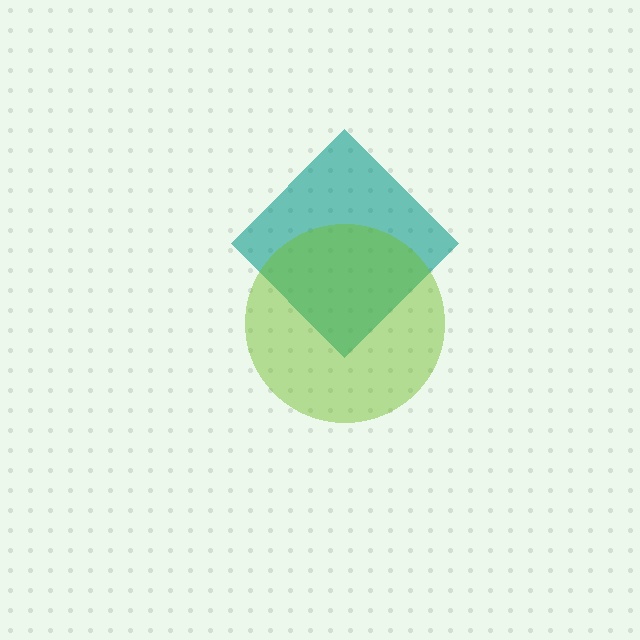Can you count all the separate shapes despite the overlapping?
Yes, there are 2 separate shapes.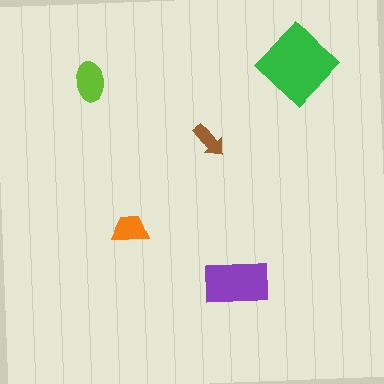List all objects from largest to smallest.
The green diamond, the purple rectangle, the lime ellipse, the orange trapezoid, the brown arrow.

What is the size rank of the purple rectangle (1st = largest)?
2nd.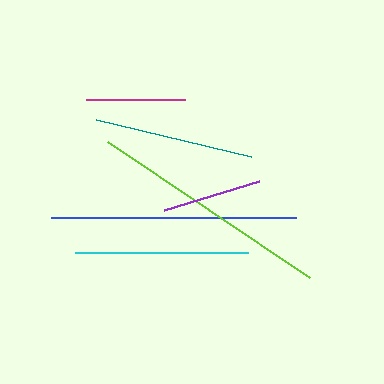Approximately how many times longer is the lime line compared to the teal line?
The lime line is approximately 1.5 times the length of the teal line.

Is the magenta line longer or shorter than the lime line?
The lime line is longer than the magenta line.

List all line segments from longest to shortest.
From longest to shortest: blue, lime, cyan, teal, purple, magenta.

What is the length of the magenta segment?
The magenta segment is approximately 98 pixels long.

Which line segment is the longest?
The blue line is the longest at approximately 245 pixels.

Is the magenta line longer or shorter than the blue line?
The blue line is longer than the magenta line.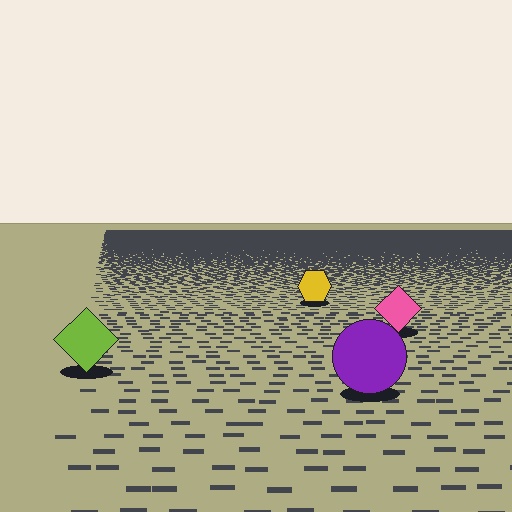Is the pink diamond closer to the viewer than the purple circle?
No. The purple circle is closer — you can tell from the texture gradient: the ground texture is coarser near it.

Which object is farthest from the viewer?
The yellow hexagon is farthest from the viewer. It appears smaller and the ground texture around it is denser.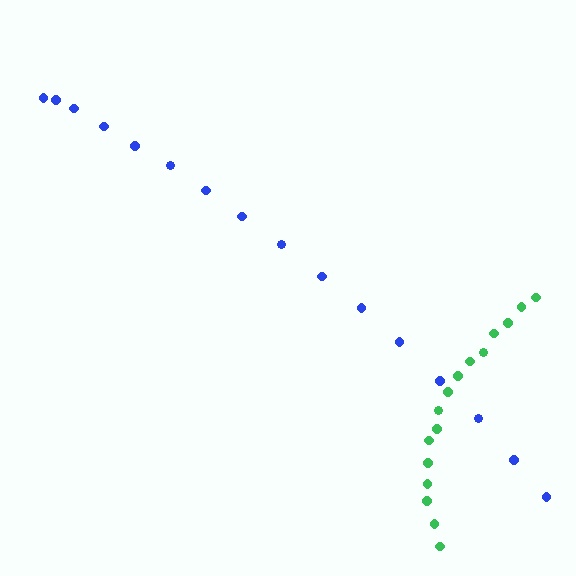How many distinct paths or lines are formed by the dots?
There are 2 distinct paths.